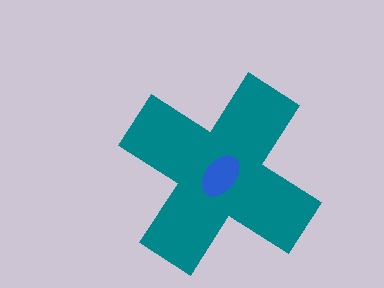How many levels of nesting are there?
2.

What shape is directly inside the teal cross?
The blue ellipse.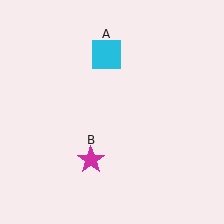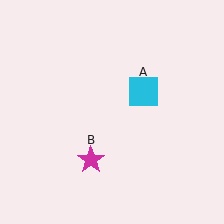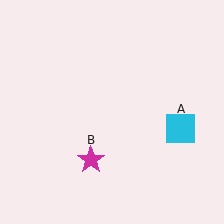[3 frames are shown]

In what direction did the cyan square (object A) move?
The cyan square (object A) moved down and to the right.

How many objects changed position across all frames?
1 object changed position: cyan square (object A).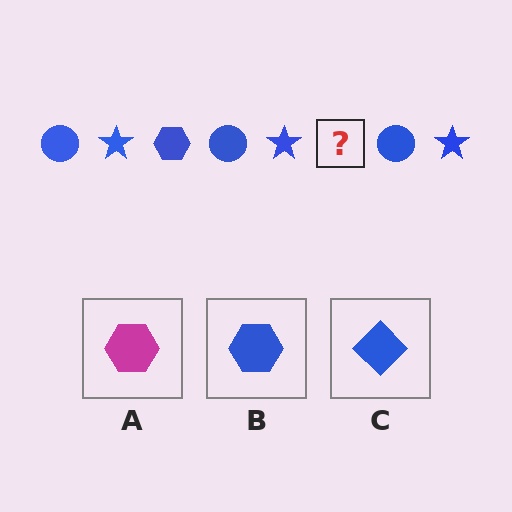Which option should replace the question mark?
Option B.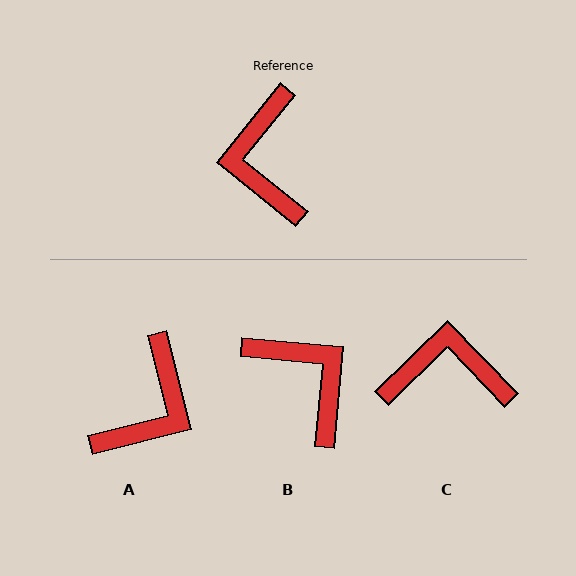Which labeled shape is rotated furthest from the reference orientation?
B, about 147 degrees away.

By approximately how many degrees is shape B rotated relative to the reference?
Approximately 147 degrees clockwise.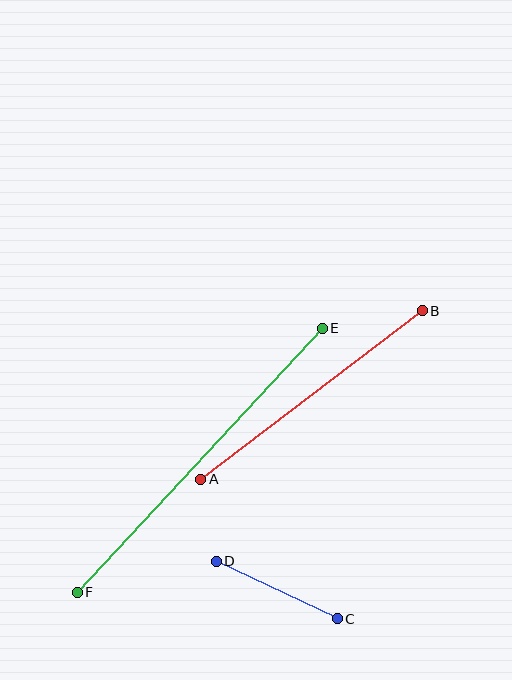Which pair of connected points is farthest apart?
Points E and F are farthest apart.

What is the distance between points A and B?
The distance is approximately 278 pixels.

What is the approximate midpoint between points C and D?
The midpoint is at approximately (277, 590) pixels.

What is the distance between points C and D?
The distance is approximately 134 pixels.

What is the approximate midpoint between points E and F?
The midpoint is at approximately (200, 460) pixels.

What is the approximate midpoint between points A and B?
The midpoint is at approximately (312, 395) pixels.